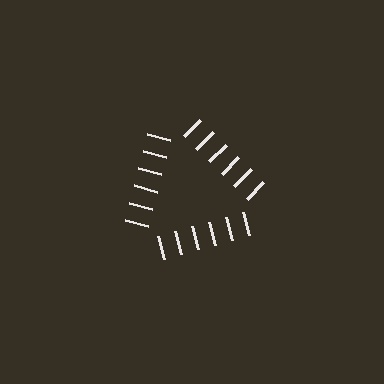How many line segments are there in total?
18 — 6 along each of the 3 edges.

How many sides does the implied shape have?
3 sides — the line-ends trace a triangle.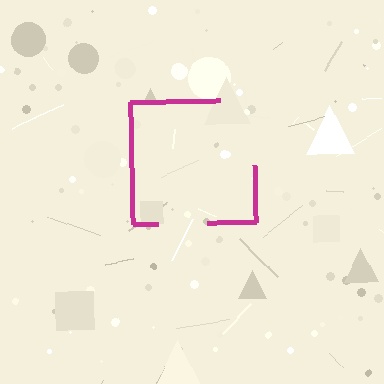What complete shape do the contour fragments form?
The contour fragments form a square.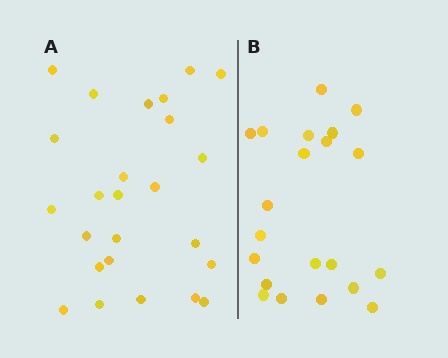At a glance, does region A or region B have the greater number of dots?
Region A (the left region) has more dots.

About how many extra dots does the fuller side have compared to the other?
Region A has about 4 more dots than region B.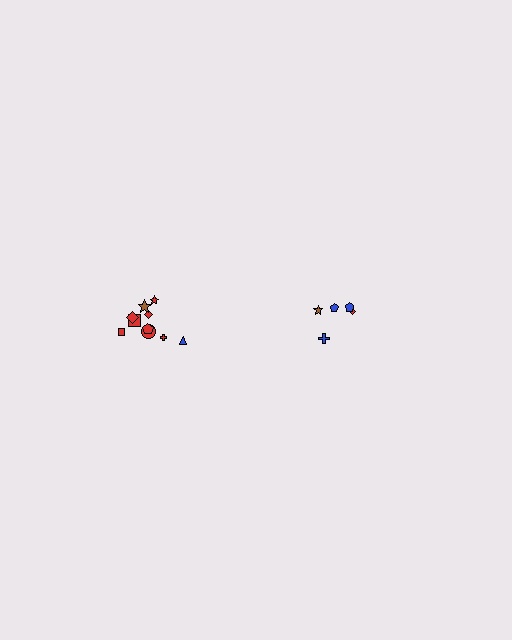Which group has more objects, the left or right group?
The left group.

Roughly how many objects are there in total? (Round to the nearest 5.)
Roughly 15 objects in total.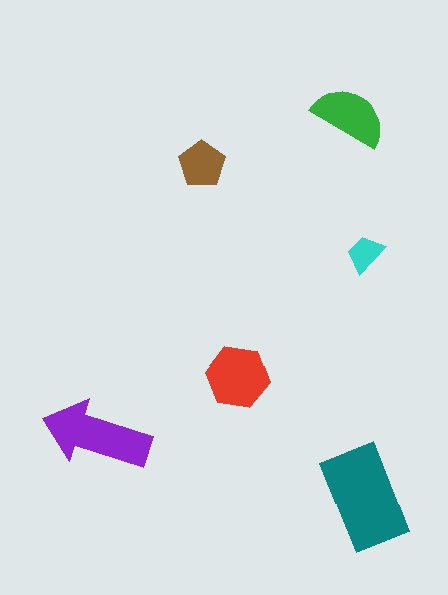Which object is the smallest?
The cyan trapezoid.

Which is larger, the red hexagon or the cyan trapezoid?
The red hexagon.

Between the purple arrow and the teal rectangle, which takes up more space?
The teal rectangle.